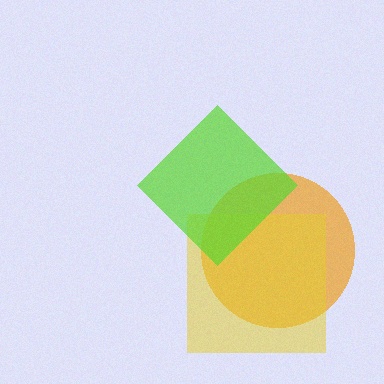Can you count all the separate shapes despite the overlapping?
Yes, there are 3 separate shapes.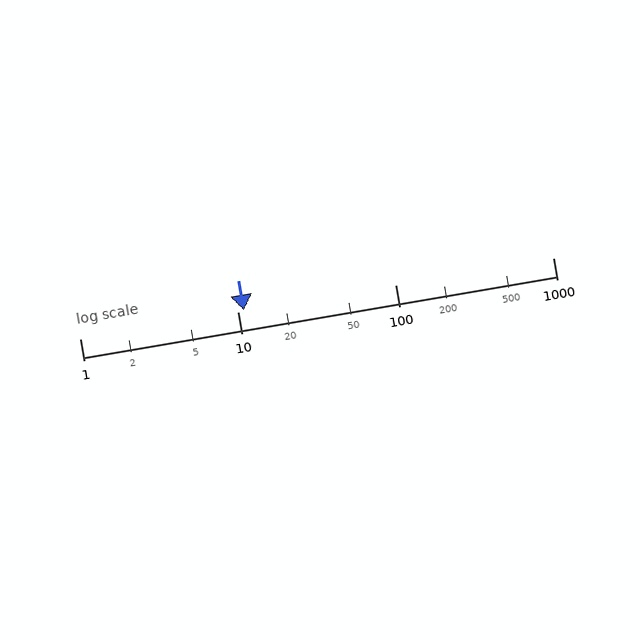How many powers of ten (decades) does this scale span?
The scale spans 3 decades, from 1 to 1000.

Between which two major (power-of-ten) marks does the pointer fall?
The pointer is between 10 and 100.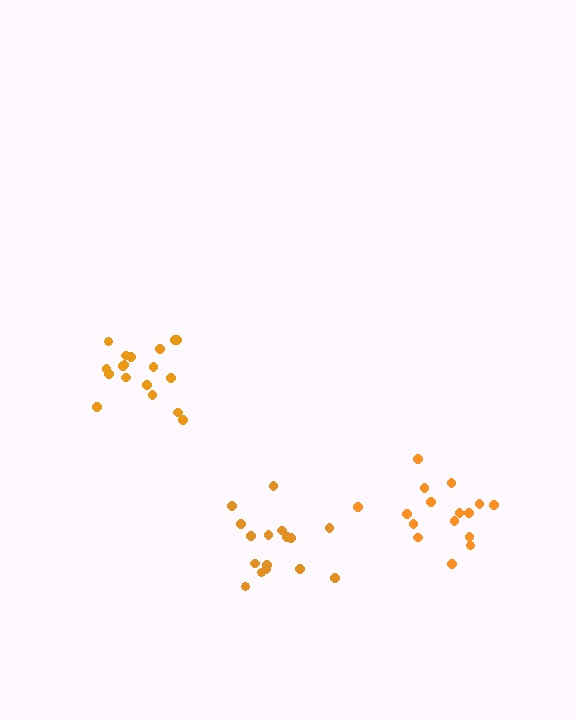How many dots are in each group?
Group 1: 18 dots, Group 2: 16 dots, Group 3: 16 dots (50 total).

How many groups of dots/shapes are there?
There are 3 groups.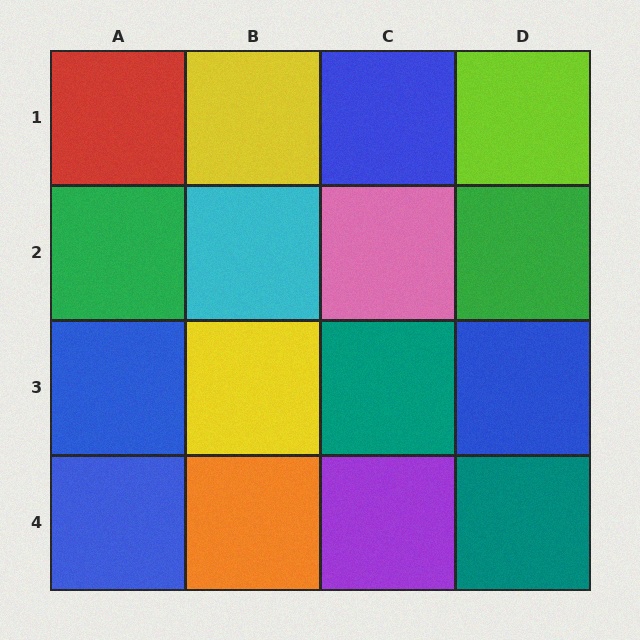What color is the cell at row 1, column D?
Lime.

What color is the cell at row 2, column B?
Cyan.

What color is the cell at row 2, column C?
Pink.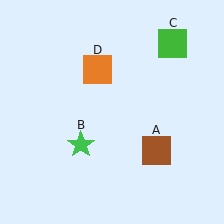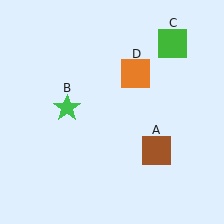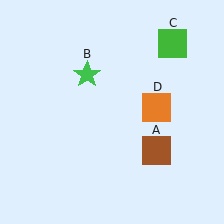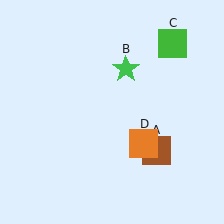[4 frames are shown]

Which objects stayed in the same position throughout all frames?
Brown square (object A) and green square (object C) remained stationary.